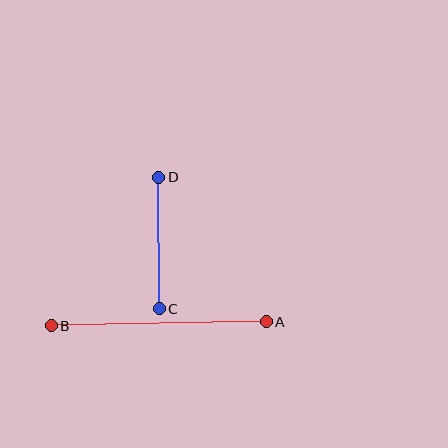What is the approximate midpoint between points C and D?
The midpoint is at approximately (159, 243) pixels.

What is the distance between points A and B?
The distance is approximately 215 pixels.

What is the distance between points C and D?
The distance is approximately 131 pixels.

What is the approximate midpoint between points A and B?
The midpoint is at approximately (159, 324) pixels.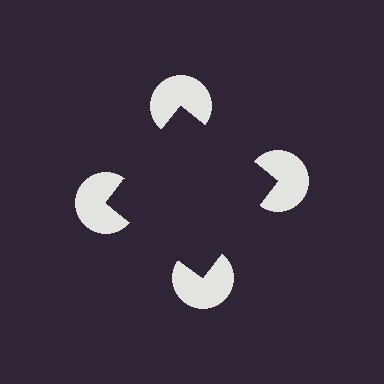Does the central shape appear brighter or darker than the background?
It typically appears slightly darker than the background, even though no actual brightness change is drawn.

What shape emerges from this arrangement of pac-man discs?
An illusory square — its edges are inferred from the aligned wedge cuts in the pac-man discs, not physically drawn.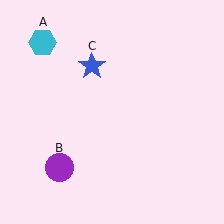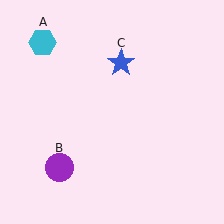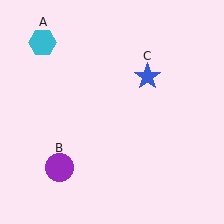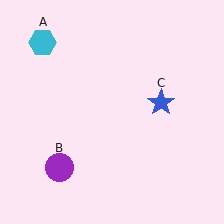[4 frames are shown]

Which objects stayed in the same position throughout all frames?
Cyan hexagon (object A) and purple circle (object B) remained stationary.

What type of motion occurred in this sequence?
The blue star (object C) rotated clockwise around the center of the scene.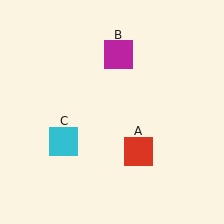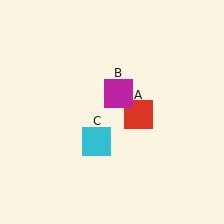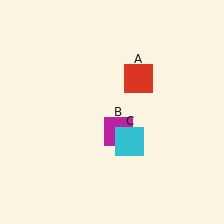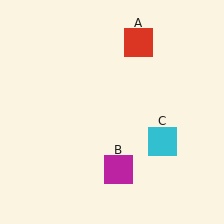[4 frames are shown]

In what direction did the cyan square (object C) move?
The cyan square (object C) moved right.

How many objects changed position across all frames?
3 objects changed position: red square (object A), magenta square (object B), cyan square (object C).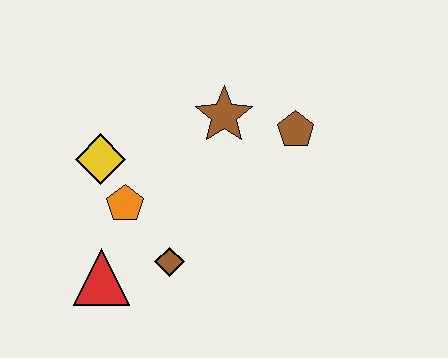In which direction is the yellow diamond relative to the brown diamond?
The yellow diamond is above the brown diamond.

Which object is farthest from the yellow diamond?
The brown pentagon is farthest from the yellow diamond.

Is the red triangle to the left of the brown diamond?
Yes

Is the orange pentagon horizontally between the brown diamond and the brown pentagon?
No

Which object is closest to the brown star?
The brown pentagon is closest to the brown star.